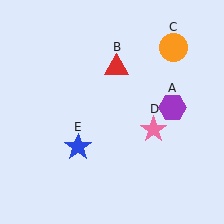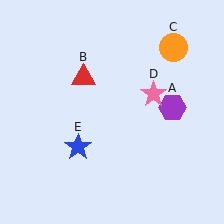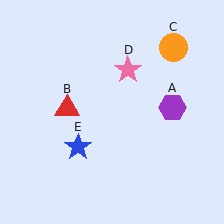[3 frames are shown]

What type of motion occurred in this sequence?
The red triangle (object B), pink star (object D) rotated counterclockwise around the center of the scene.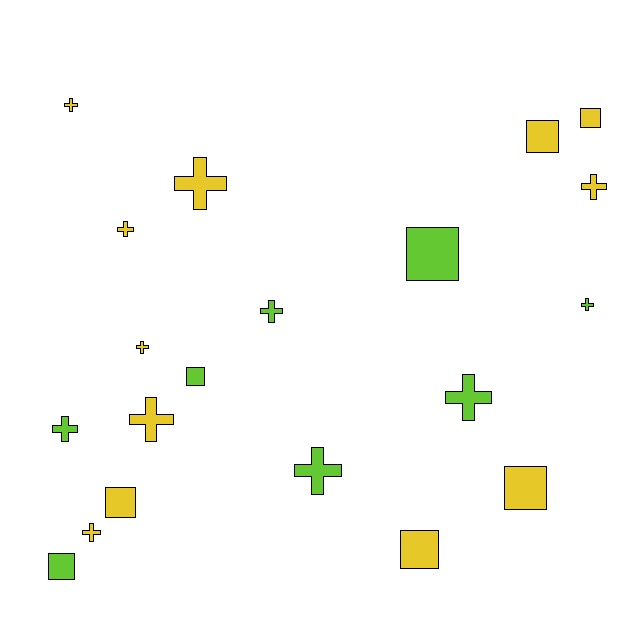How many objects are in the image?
There are 20 objects.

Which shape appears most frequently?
Cross, with 12 objects.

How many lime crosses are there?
There are 5 lime crosses.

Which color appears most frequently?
Yellow, with 12 objects.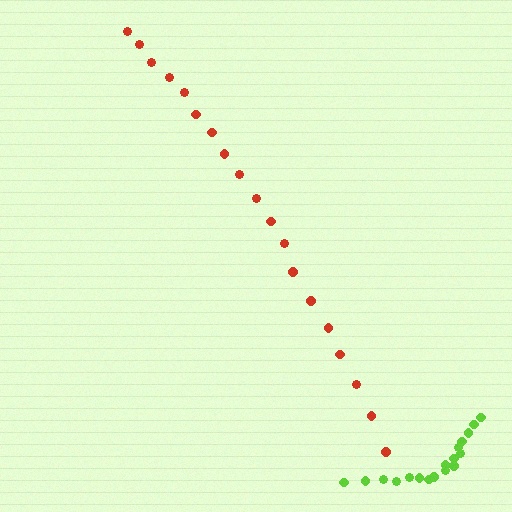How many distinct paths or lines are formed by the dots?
There are 2 distinct paths.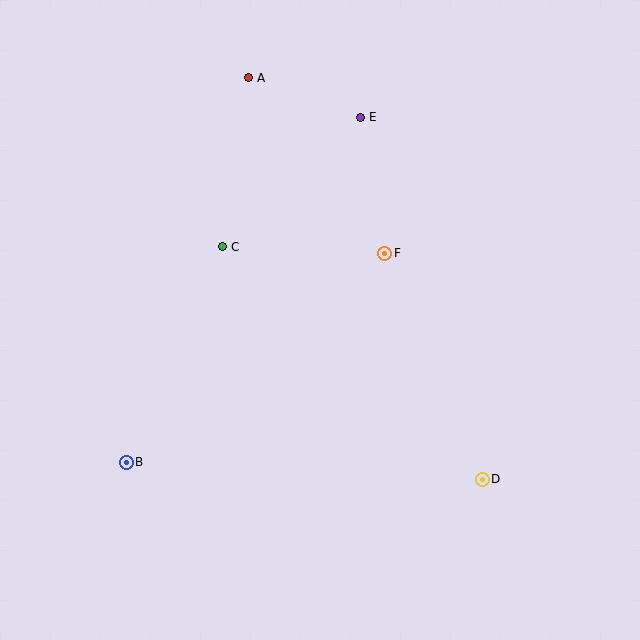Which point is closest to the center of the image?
Point F at (384, 253) is closest to the center.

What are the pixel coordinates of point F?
Point F is at (384, 253).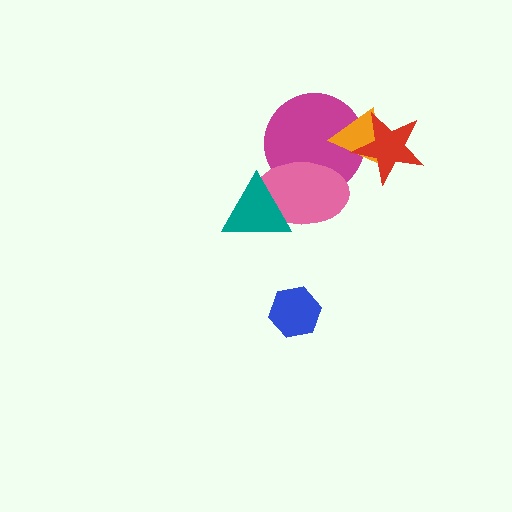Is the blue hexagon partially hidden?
No, no other shape covers it.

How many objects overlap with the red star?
2 objects overlap with the red star.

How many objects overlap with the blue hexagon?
0 objects overlap with the blue hexagon.